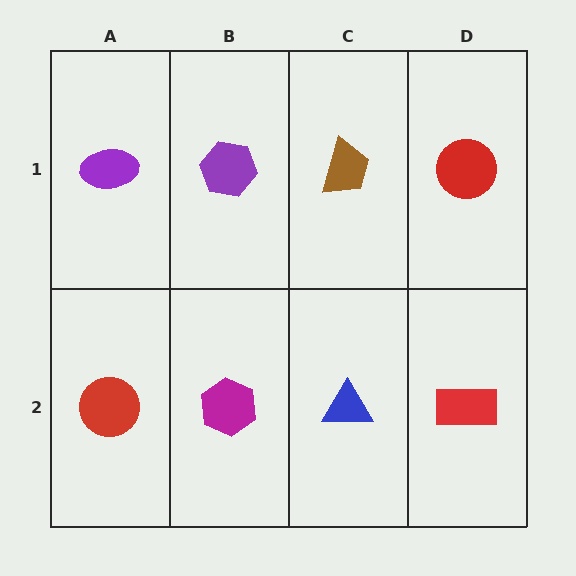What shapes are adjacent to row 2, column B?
A purple hexagon (row 1, column B), a red circle (row 2, column A), a blue triangle (row 2, column C).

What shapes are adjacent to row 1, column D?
A red rectangle (row 2, column D), a brown trapezoid (row 1, column C).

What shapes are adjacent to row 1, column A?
A red circle (row 2, column A), a purple hexagon (row 1, column B).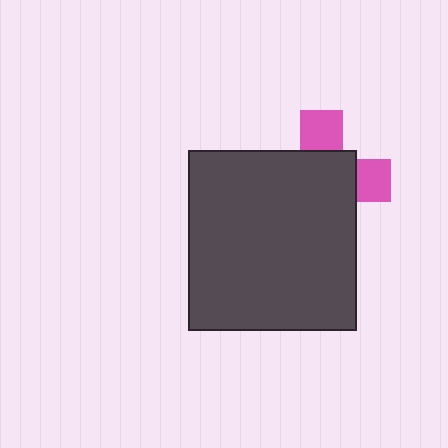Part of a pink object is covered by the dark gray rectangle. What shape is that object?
It is a cross.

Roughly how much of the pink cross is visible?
A small part of it is visible (roughly 31%).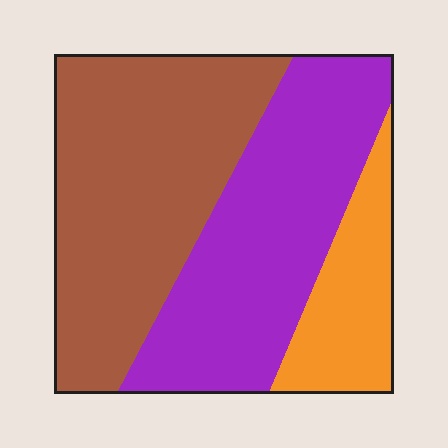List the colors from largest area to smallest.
From largest to smallest: brown, purple, orange.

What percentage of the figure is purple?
Purple covers around 40% of the figure.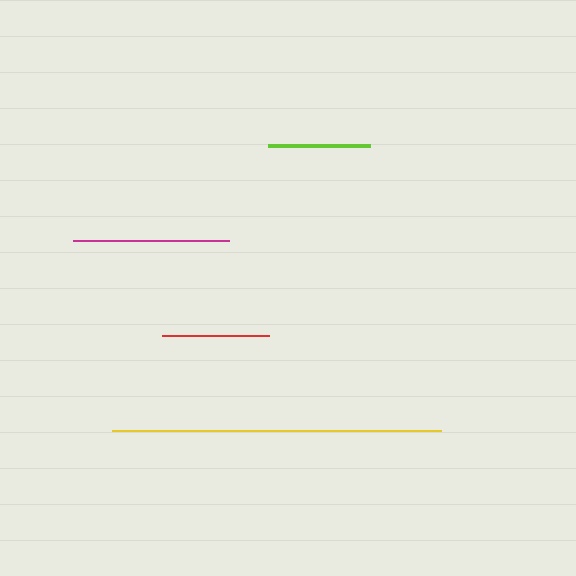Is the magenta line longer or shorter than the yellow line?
The yellow line is longer than the magenta line.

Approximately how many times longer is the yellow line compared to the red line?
The yellow line is approximately 3.1 times the length of the red line.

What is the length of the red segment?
The red segment is approximately 107 pixels long.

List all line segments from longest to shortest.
From longest to shortest: yellow, magenta, red, lime.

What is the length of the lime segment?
The lime segment is approximately 102 pixels long.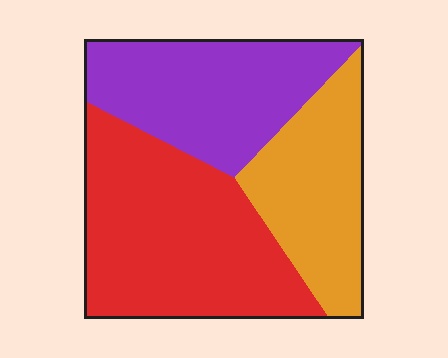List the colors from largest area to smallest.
From largest to smallest: red, purple, orange.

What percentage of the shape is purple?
Purple covers around 30% of the shape.